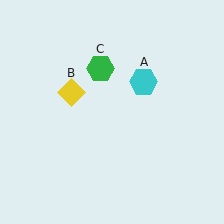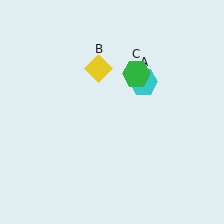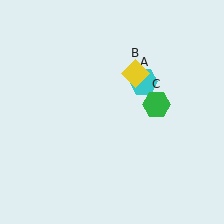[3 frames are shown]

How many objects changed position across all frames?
2 objects changed position: yellow diamond (object B), green hexagon (object C).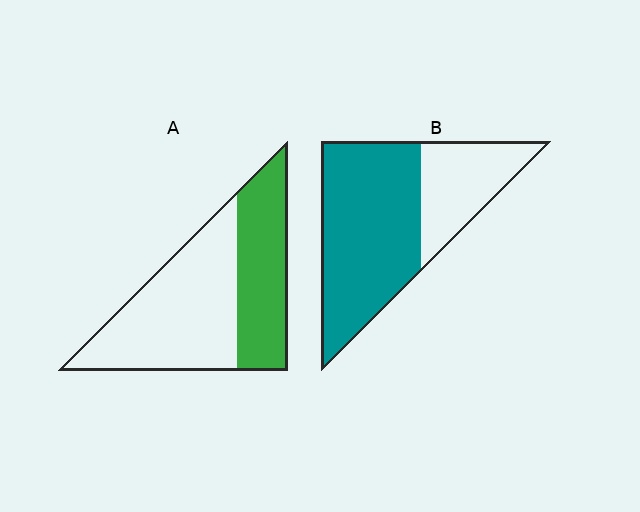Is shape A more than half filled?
No.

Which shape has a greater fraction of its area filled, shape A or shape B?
Shape B.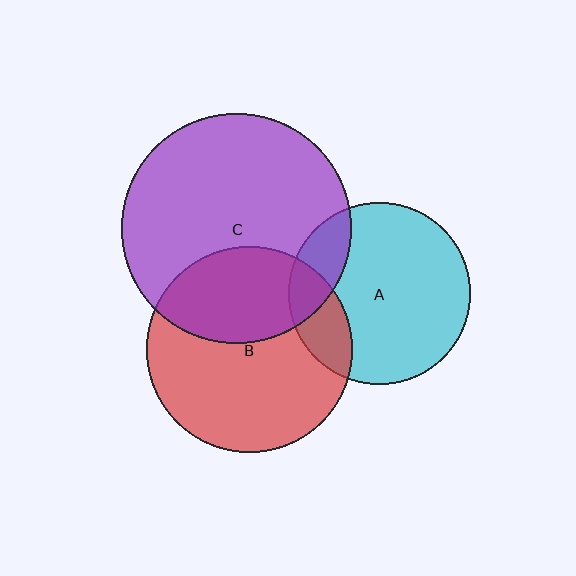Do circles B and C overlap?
Yes.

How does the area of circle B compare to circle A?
Approximately 1.3 times.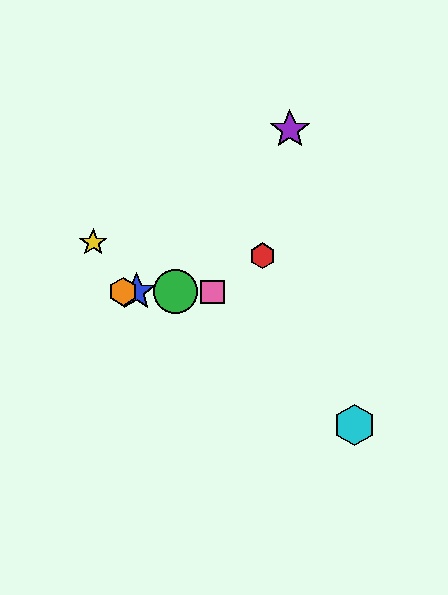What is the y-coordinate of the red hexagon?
The red hexagon is at y≈256.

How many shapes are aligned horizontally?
4 shapes (the blue star, the green circle, the orange hexagon, the pink square) are aligned horizontally.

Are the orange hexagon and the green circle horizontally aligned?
Yes, both are at y≈292.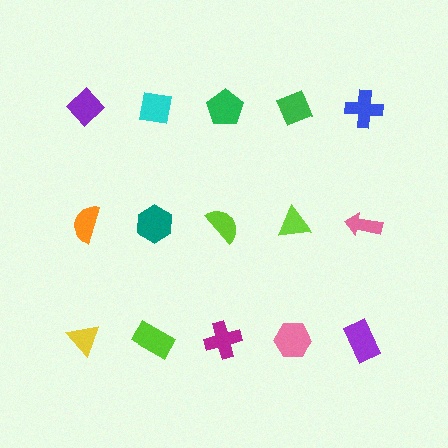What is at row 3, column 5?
A purple rectangle.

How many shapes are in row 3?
5 shapes.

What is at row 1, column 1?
A purple diamond.